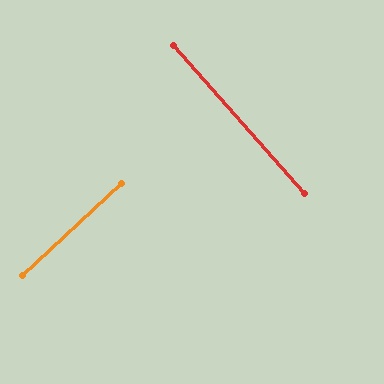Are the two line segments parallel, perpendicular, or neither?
Perpendicular — they meet at approximately 89°.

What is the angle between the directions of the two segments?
Approximately 89 degrees.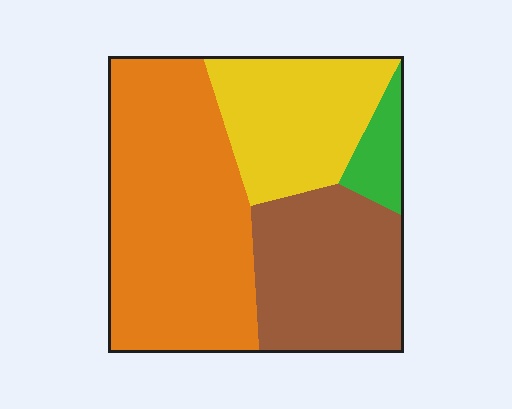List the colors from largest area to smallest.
From largest to smallest: orange, brown, yellow, green.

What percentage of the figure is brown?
Brown covers 26% of the figure.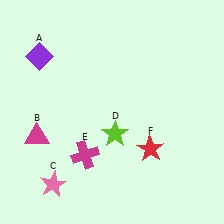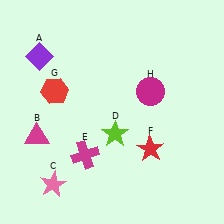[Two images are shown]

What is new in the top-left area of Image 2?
A red hexagon (G) was added in the top-left area of Image 2.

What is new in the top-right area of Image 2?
A magenta circle (H) was added in the top-right area of Image 2.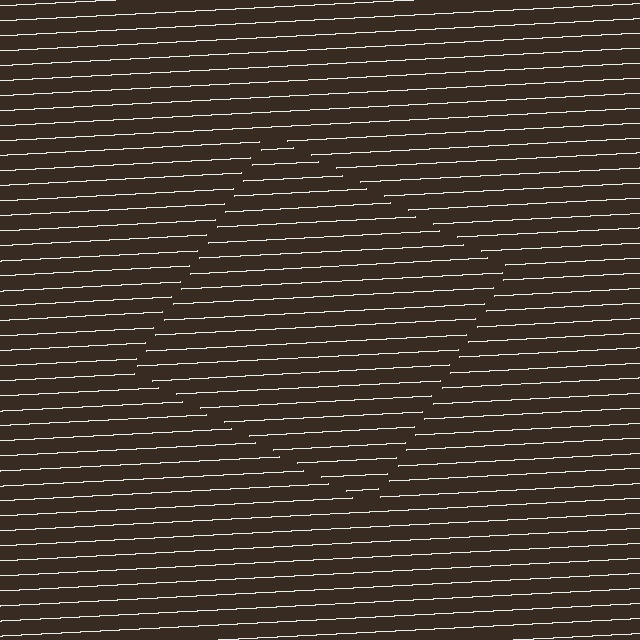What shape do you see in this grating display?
An illusory square. The interior of the shape contains the same grating, shifted by half a period — the contour is defined by the phase discontinuity where line-ends from the inner and outer gratings abut.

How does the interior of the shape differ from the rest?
The interior of the shape contains the same grating, shifted by half a period — the contour is defined by the phase discontinuity where line-ends from the inner and outer gratings abut.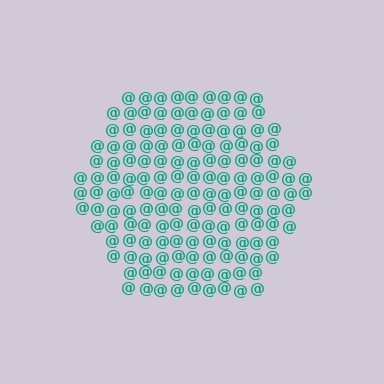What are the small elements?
The small elements are at signs.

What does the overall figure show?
The overall figure shows a hexagon.